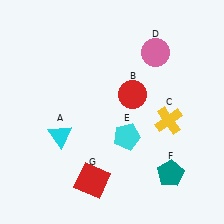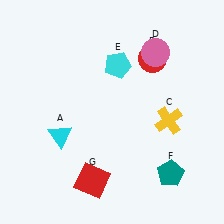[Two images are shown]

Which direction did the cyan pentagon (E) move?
The cyan pentagon (E) moved up.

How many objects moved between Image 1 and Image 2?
2 objects moved between the two images.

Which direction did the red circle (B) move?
The red circle (B) moved up.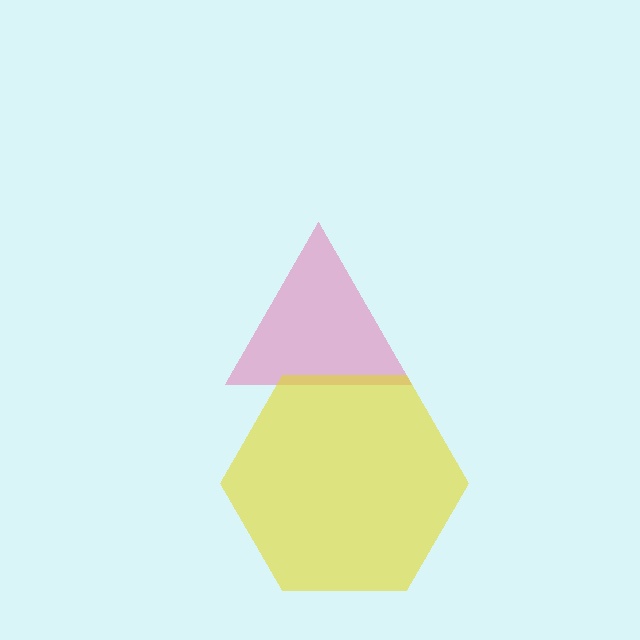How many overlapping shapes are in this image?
There are 2 overlapping shapes in the image.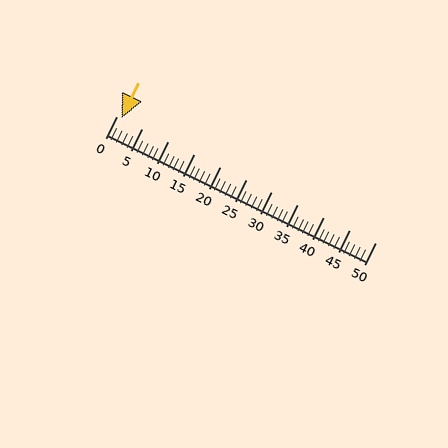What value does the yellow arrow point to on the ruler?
The yellow arrow points to approximately 1.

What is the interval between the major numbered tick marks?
The major tick marks are spaced 5 units apart.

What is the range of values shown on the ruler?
The ruler shows values from 0 to 50.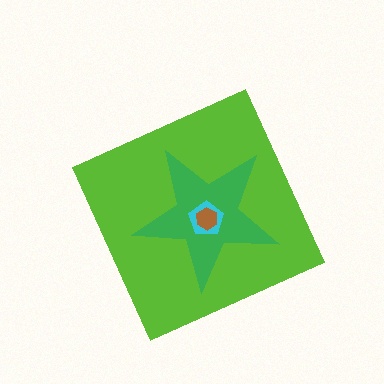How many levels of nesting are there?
4.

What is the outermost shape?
The lime diamond.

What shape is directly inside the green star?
The cyan pentagon.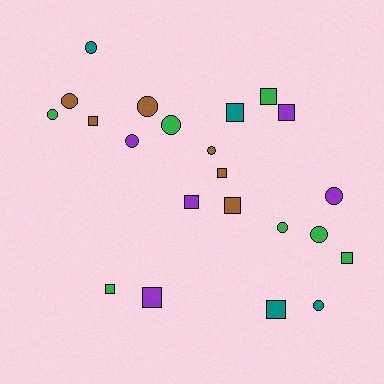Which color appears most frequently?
Green, with 7 objects.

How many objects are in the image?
There are 22 objects.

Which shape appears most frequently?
Circle, with 11 objects.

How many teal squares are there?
There are 2 teal squares.